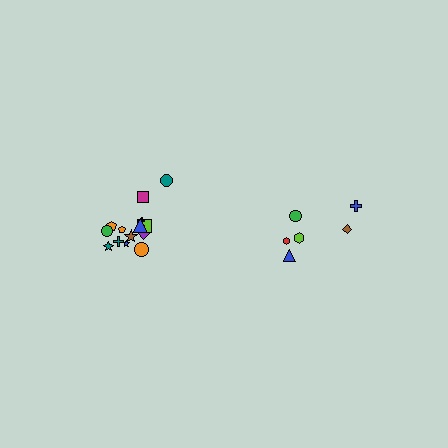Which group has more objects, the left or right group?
The left group.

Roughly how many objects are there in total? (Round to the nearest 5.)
Roughly 20 objects in total.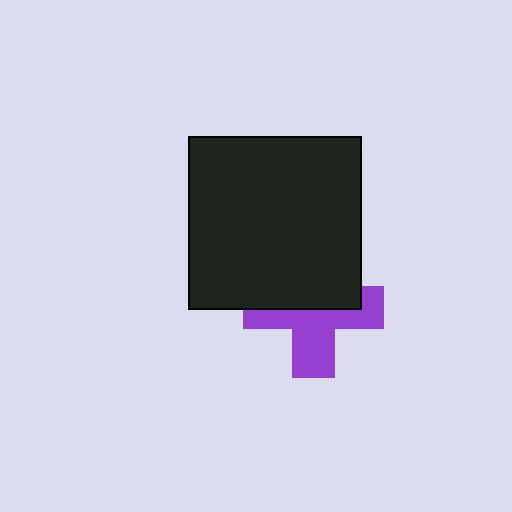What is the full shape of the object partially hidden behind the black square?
The partially hidden object is a purple cross.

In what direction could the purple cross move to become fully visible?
The purple cross could move down. That would shift it out from behind the black square entirely.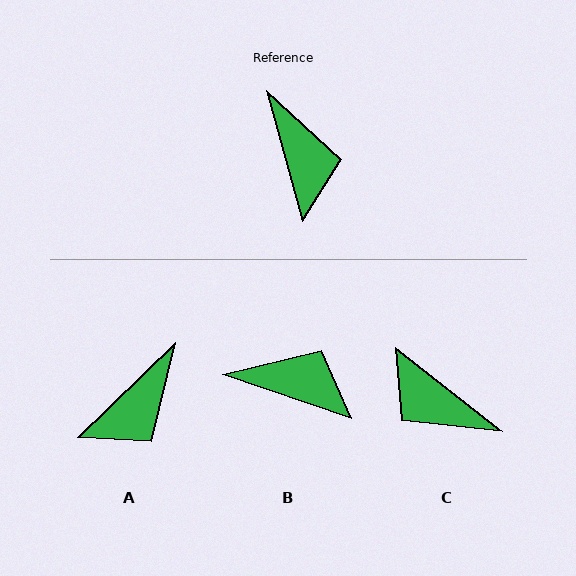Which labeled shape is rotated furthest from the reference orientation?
C, about 143 degrees away.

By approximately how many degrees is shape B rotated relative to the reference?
Approximately 56 degrees counter-clockwise.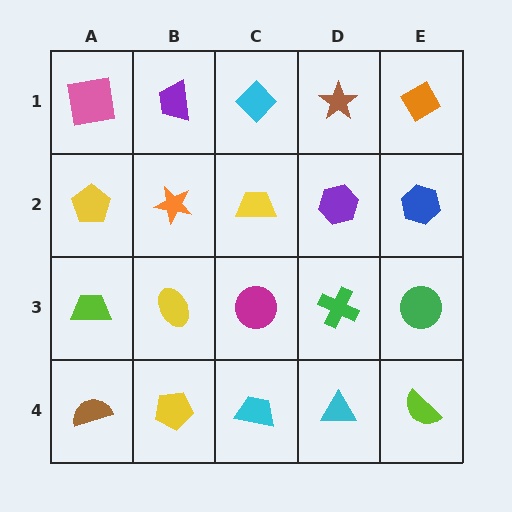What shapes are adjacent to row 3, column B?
An orange star (row 2, column B), a yellow pentagon (row 4, column B), a lime trapezoid (row 3, column A), a magenta circle (row 3, column C).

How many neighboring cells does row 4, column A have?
2.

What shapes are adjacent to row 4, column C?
A magenta circle (row 3, column C), a yellow pentagon (row 4, column B), a cyan triangle (row 4, column D).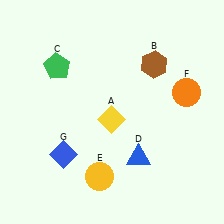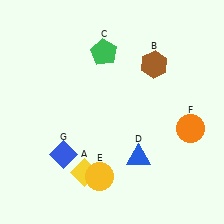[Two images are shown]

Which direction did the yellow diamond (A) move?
The yellow diamond (A) moved down.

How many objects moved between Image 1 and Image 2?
3 objects moved between the two images.